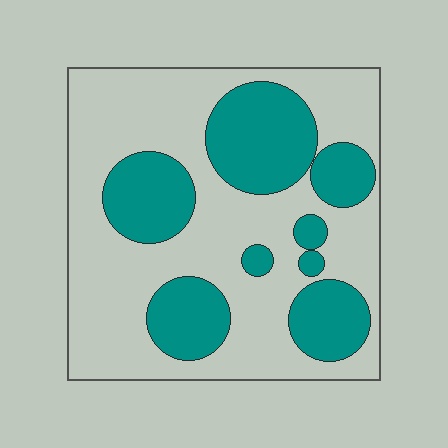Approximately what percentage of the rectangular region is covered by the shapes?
Approximately 35%.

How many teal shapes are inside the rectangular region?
8.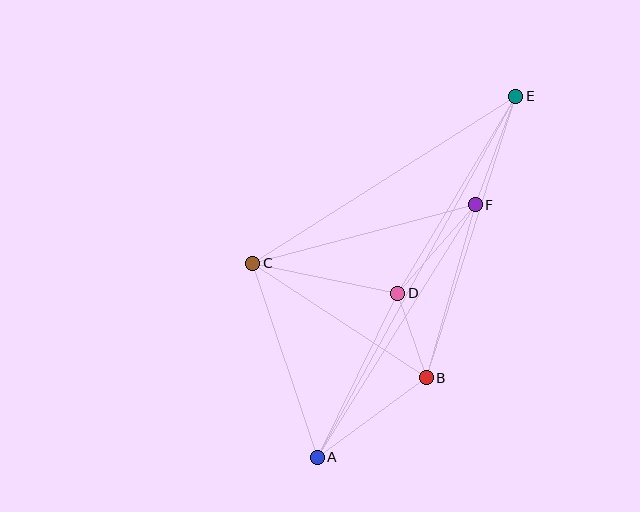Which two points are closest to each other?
Points B and D are closest to each other.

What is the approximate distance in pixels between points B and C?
The distance between B and C is approximately 208 pixels.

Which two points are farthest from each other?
Points A and E are farthest from each other.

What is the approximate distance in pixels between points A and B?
The distance between A and B is approximately 135 pixels.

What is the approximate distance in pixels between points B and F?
The distance between B and F is approximately 180 pixels.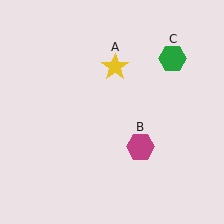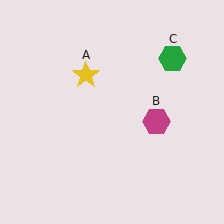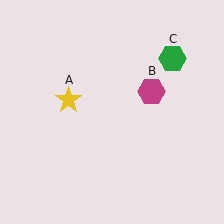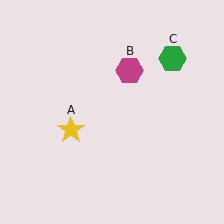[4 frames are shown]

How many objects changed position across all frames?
2 objects changed position: yellow star (object A), magenta hexagon (object B).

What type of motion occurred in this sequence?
The yellow star (object A), magenta hexagon (object B) rotated counterclockwise around the center of the scene.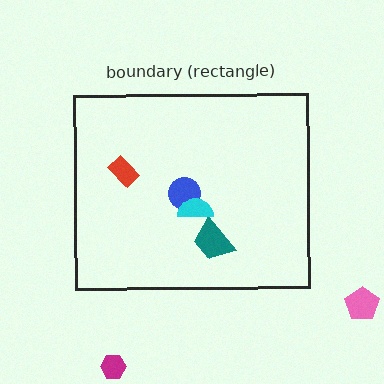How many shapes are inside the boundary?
4 inside, 2 outside.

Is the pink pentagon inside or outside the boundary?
Outside.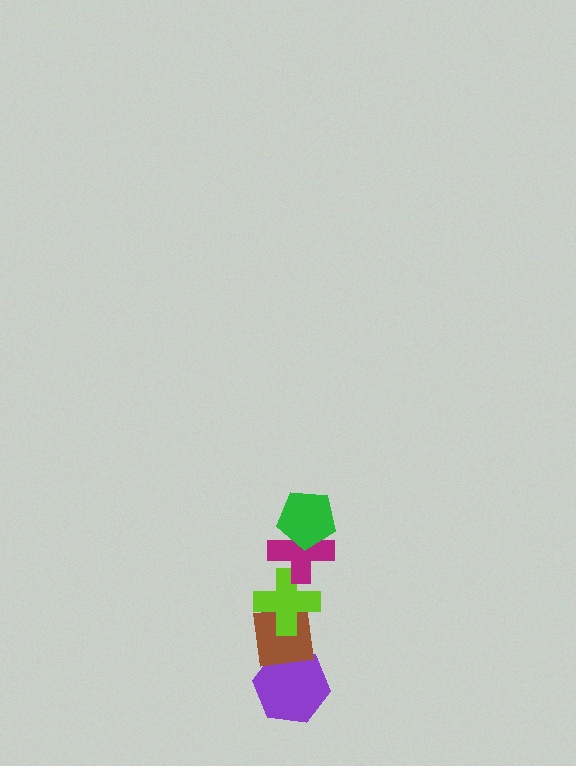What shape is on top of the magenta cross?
The green pentagon is on top of the magenta cross.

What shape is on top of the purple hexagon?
The brown square is on top of the purple hexagon.